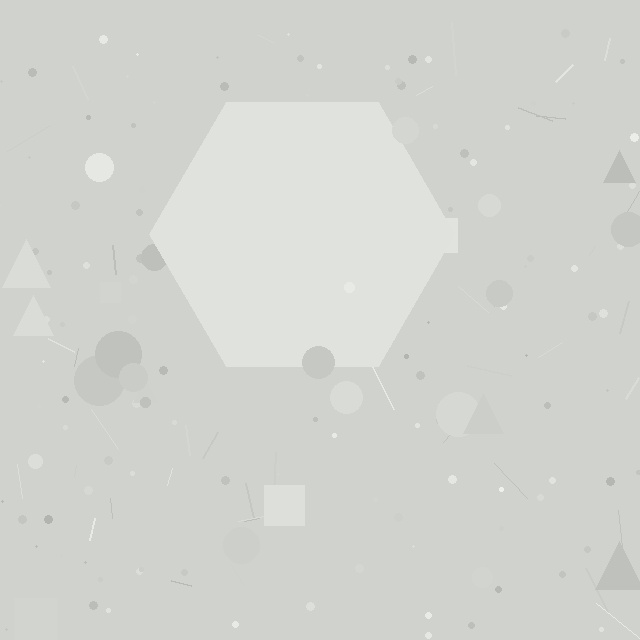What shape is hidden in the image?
A hexagon is hidden in the image.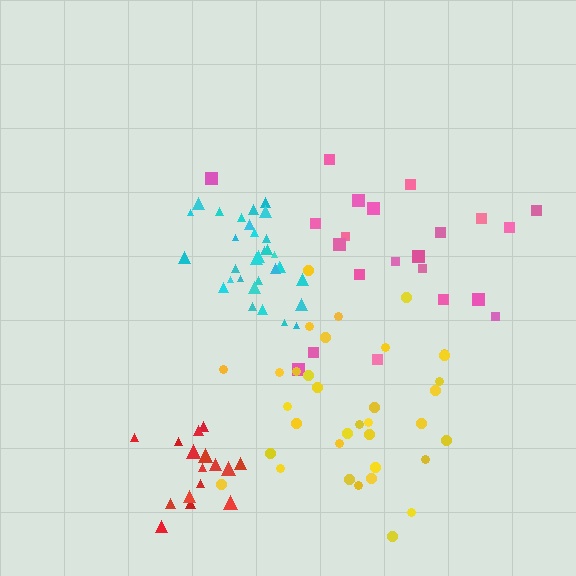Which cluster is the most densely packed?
Cyan.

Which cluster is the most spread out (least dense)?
Pink.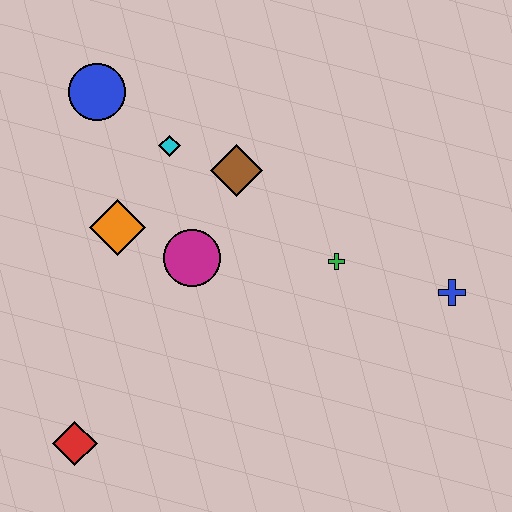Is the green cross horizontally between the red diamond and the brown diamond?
No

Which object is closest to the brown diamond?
The cyan diamond is closest to the brown diamond.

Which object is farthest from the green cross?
The red diamond is farthest from the green cross.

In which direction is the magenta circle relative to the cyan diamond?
The magenta circle is below the cyan diamond.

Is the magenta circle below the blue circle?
Yes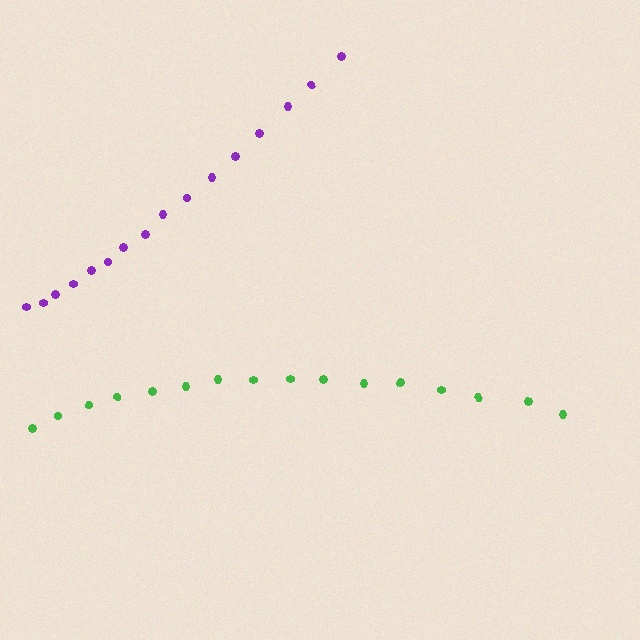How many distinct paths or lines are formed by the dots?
There are 2 distinct paths.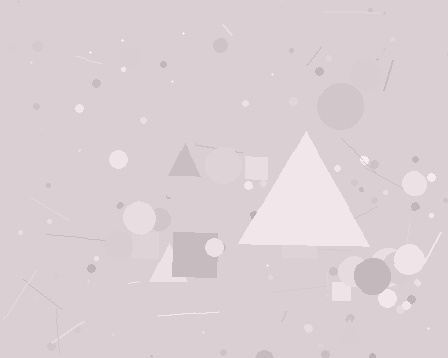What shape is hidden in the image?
A triangle is hidden in the image.